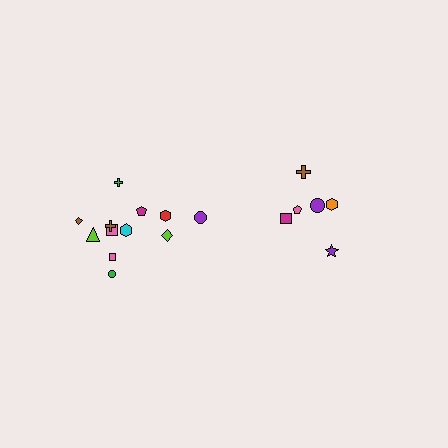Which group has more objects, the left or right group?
The left group.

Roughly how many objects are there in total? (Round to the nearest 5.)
Roughly 20 objects in total.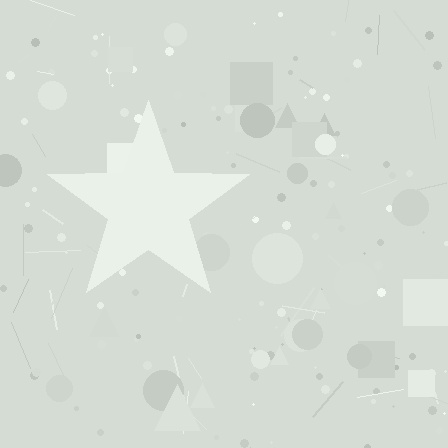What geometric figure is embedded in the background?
A star is embedded in the background.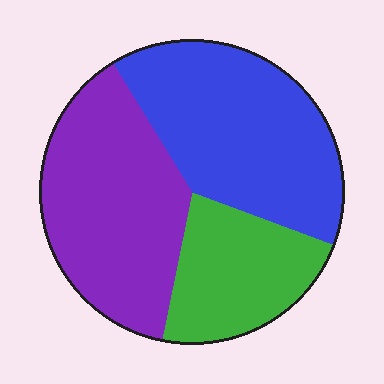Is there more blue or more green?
Blue.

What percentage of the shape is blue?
Blue covers 39% of the shape.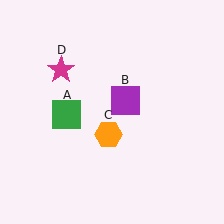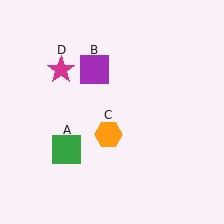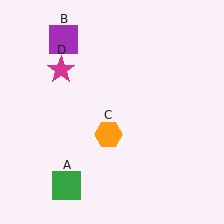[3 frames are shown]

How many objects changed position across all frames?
2 objects changed position: green square (object A), purple square (object B).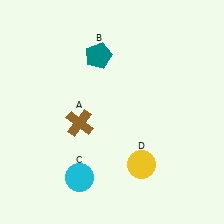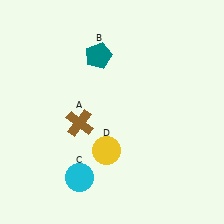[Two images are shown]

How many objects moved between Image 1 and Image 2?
1 object moved between the two images.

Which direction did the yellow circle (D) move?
The yellow circle (D) moved left.